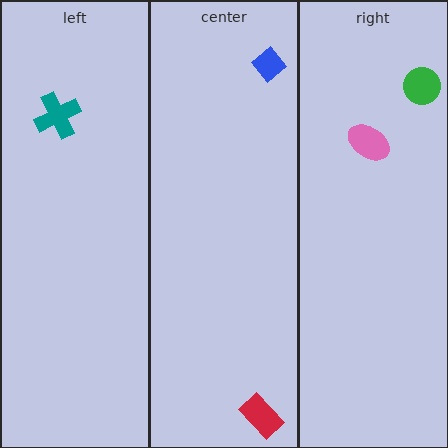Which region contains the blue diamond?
The center region.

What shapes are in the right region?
The pink ellipse, the green circle.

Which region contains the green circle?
The right region.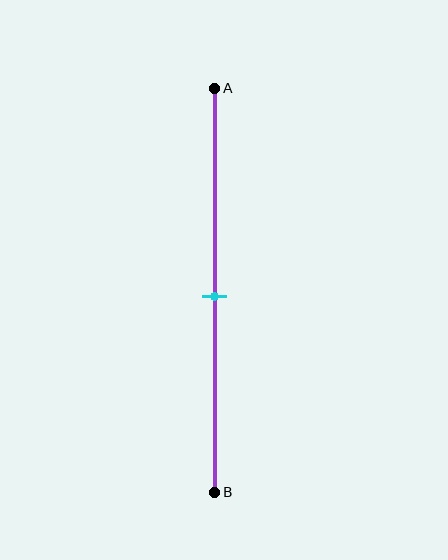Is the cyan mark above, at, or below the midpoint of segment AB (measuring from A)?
The cyan mark is approximately at the midpoint of segment AB.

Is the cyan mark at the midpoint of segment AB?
Yes, the mark is approximately at the midpoint.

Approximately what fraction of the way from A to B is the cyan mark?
The cyan mark is approximately 50% of the way from A to B.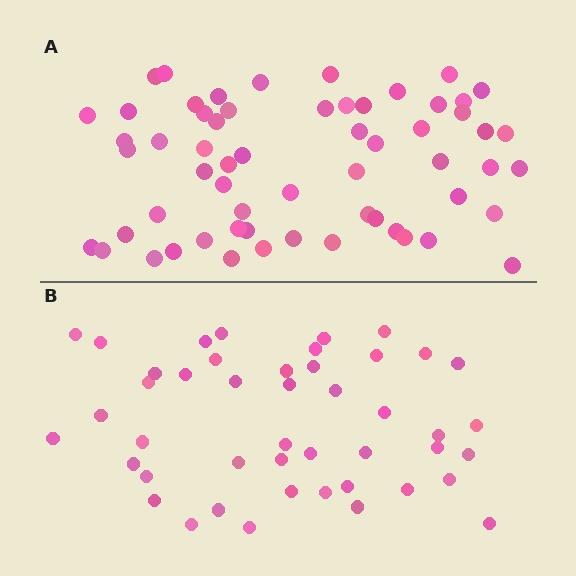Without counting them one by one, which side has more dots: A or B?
Region A (the top region) has more dots.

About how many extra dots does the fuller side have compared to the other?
Region A has approximately 15 more dots than region B.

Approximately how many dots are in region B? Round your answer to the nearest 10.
About 40 dots. (The exact count is 45, which rounds to 40.)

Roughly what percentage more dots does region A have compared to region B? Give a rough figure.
About 35% more.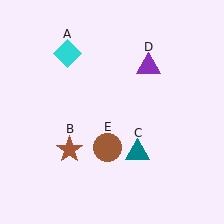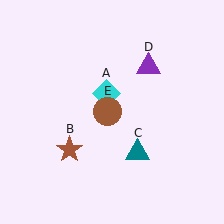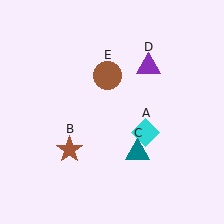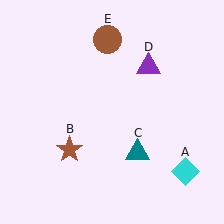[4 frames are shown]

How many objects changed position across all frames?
2 objects changed position: cyan diamond (object A), brown circle (object E).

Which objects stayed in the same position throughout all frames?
Brown star (object B) and teal triangle (object C) and purple triangle (object D) remained stationary.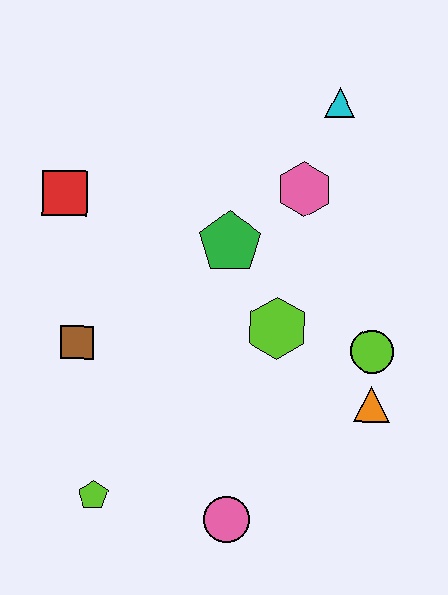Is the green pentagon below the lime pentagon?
No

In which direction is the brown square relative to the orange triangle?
The brown square is to the left of the orange triangle.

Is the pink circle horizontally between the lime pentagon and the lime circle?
Yes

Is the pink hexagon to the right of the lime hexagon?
Yes